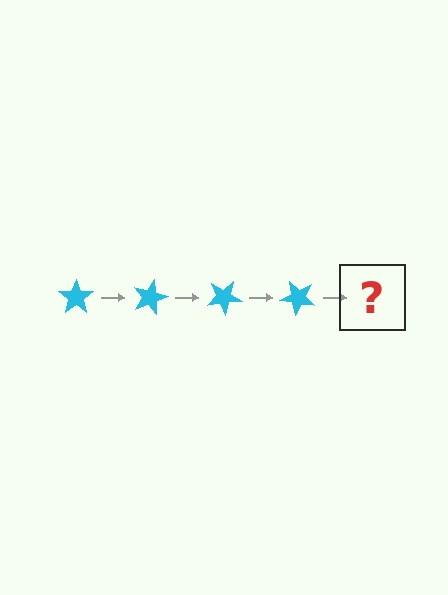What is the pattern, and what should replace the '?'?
The pattern is that the star rotates 15 degrees each step. The '?' should be a cyan star rotated 60 degrees.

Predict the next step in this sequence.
The next step is a cyan star rotated 60 degrees.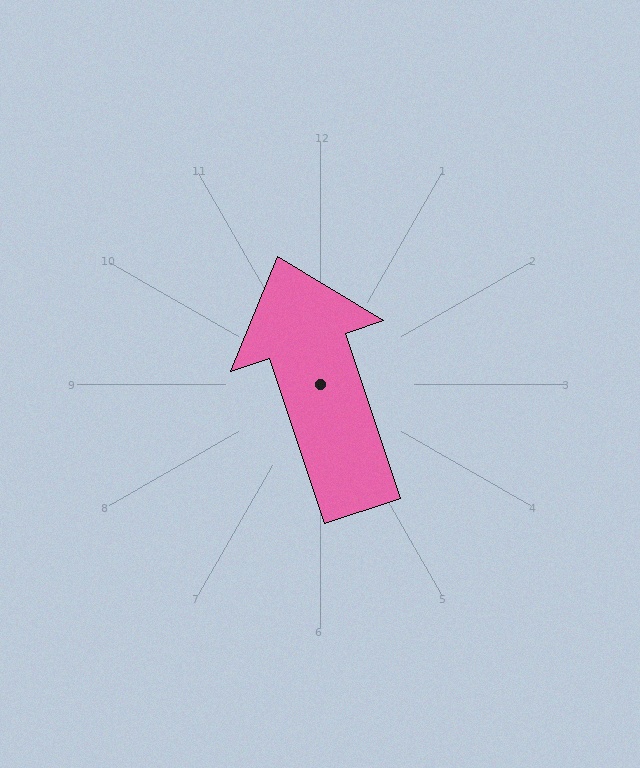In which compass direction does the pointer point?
North.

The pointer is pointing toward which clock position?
Roughly 11 o'clock.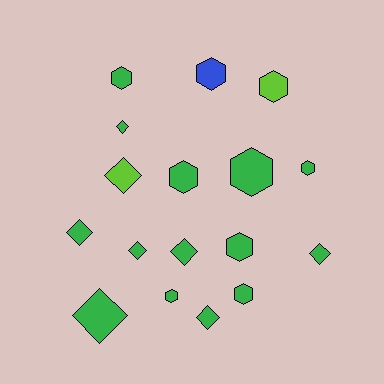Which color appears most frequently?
Green, with 14 objects.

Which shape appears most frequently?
Hexagon, with 9 objects.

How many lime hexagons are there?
There is 1 lime hexagon.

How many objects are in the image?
There are 17 objects.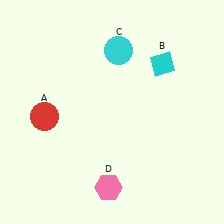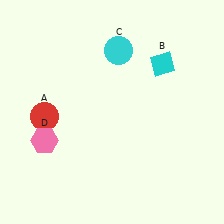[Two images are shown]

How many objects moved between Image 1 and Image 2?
1 object moved between the two images.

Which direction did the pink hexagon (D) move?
The pink hexagon (D) moved left.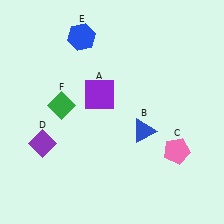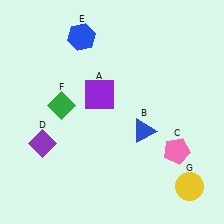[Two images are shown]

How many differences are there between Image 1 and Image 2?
There is 1 difference between the two images.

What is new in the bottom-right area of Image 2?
A yellow circle (G) was added in the bottom-right area of Image 2.